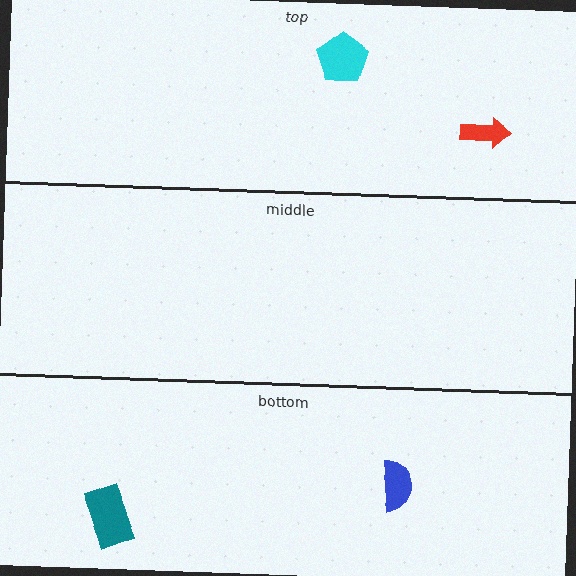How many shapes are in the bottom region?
2.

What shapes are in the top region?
The cyan pentagon, the red arrow.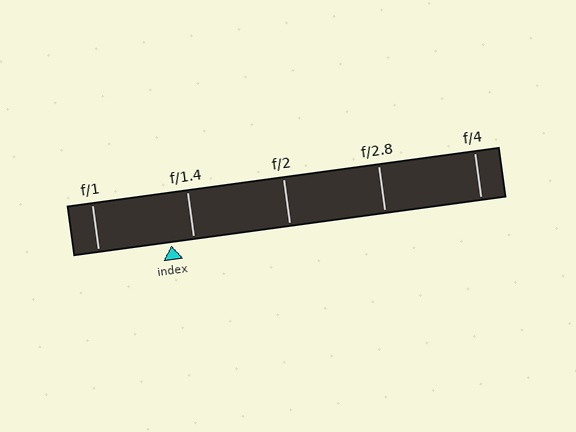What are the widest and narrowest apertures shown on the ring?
The widest aperture shown is f/1 and the narrowest is f/4.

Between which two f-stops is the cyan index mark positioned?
The index mark is between f/1 and f/1.4.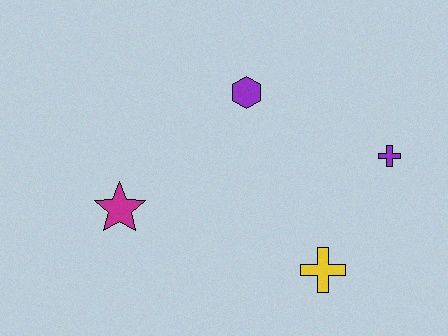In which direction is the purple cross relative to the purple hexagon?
The purple cross is to the right of the purple hexagon.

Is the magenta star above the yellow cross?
Yes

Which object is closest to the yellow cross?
The purple cross is closest to the yellow cross.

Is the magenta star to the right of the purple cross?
No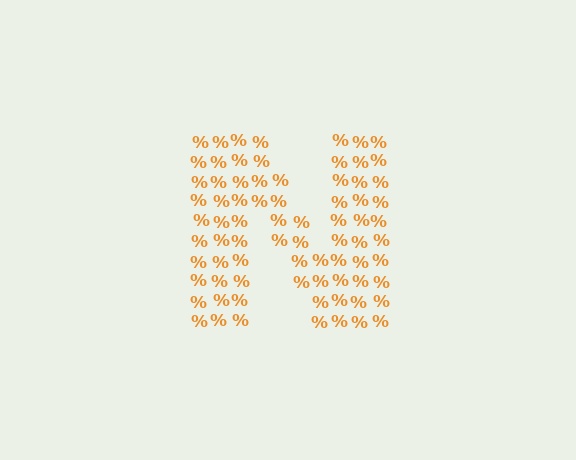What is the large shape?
The large shape is the letter N.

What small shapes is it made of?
It is made of small percent signs.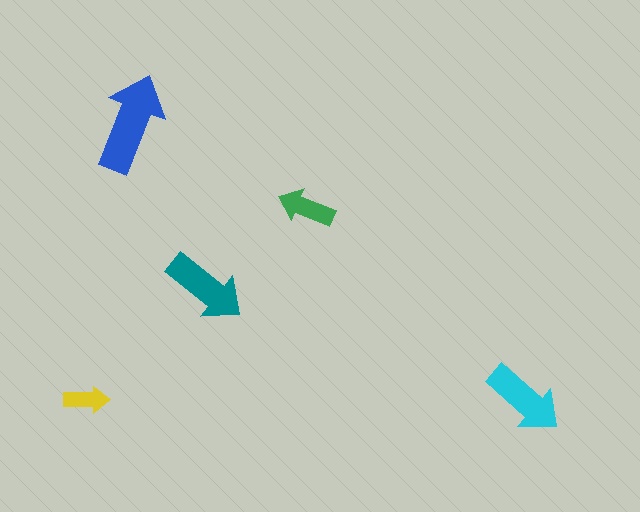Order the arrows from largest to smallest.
the blue one, the teal one, the cyan one, the green one, the yellow one.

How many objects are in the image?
There are 5 objects in the image.